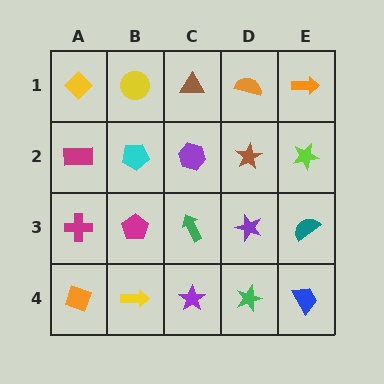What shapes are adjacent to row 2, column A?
A yellow diamond (row 1, column A), a magenta cross (row 3, column A), a cyan pentagon (row 2, column B).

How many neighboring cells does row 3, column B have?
4.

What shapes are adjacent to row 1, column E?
A lime star (row 2, column E), an orange semicircle (row 1, column D).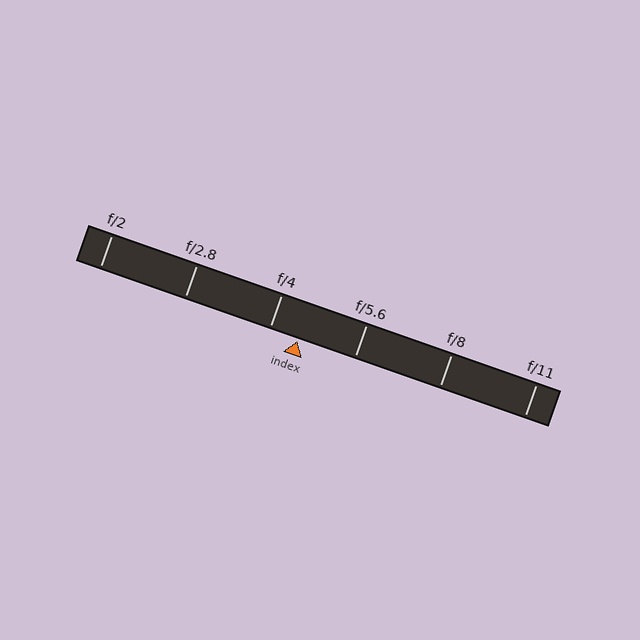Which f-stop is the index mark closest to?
The index mark is closest to f/4.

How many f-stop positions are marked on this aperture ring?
There are 6 f-stop positions marked.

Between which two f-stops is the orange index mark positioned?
The index mark is between f/4 and f/5.6.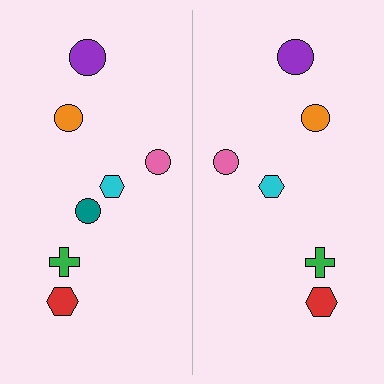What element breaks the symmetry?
A teal circle is missing from the right side.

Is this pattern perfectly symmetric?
No, the pattern is not perfectly symmetric. A teal circle is missing from the right side.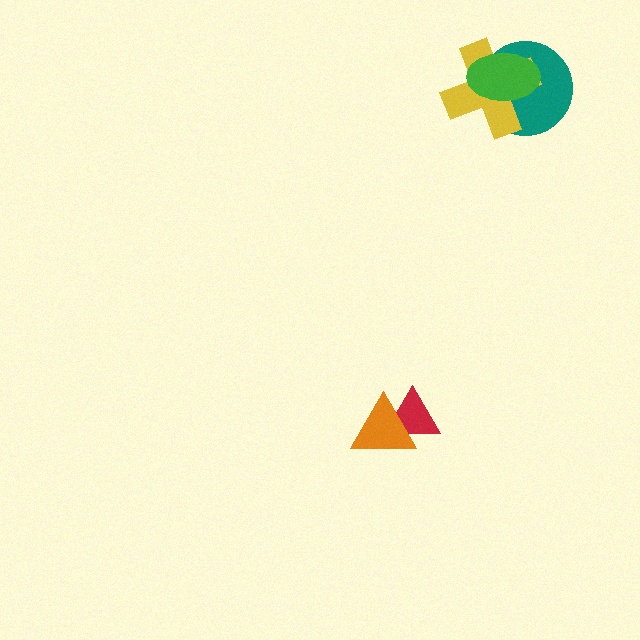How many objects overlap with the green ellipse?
2 objects overlap with the green ellipse.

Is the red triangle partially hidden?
Yes, it is partially covered by another shape.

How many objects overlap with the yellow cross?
2 objects overlap with the yellow cross.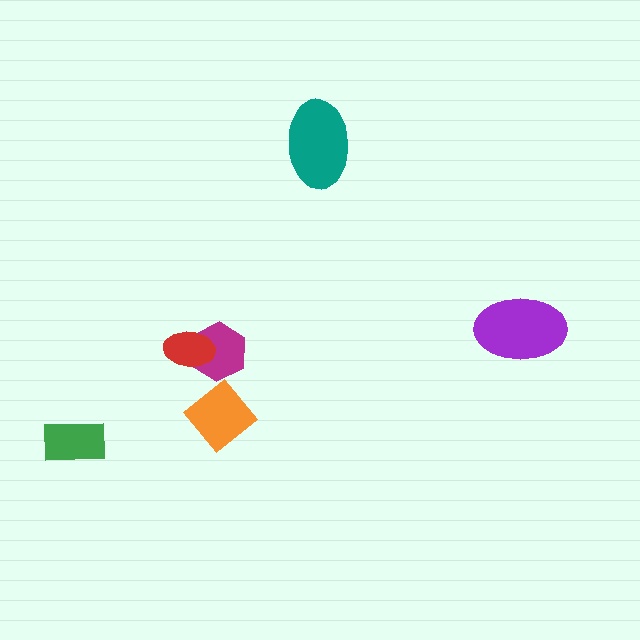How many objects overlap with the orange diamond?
0 objects overlap with the orange diamond.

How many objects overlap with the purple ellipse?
0 objects overlap with the purple ellipse.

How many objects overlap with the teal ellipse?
0 objects overlap with the teal ellipse.